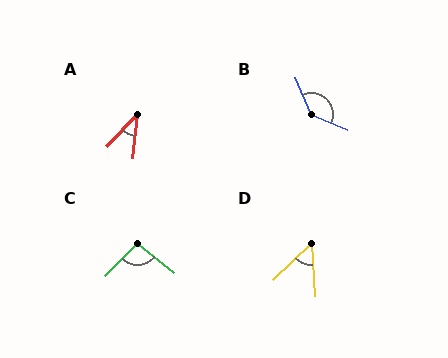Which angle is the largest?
B, at approximately 135 degrees.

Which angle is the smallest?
A, at approximately 37 degrees.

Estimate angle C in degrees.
Approximately 97 degrees.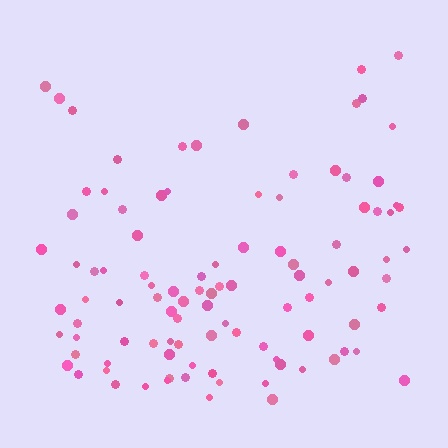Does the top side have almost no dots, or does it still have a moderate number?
Still a moderate number, just noticeably fewer than the bottom.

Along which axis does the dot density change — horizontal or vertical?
Vertical.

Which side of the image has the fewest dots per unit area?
The top.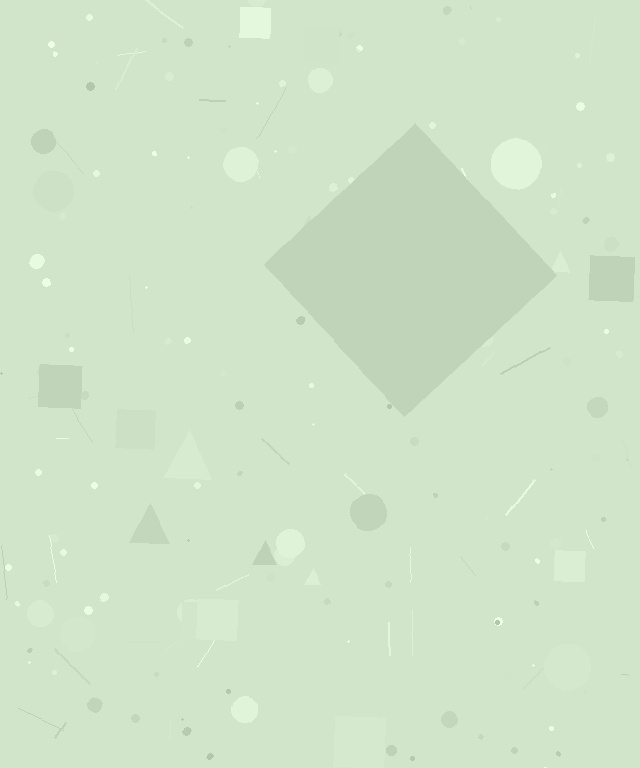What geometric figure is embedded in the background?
A diamond is embedded in the background.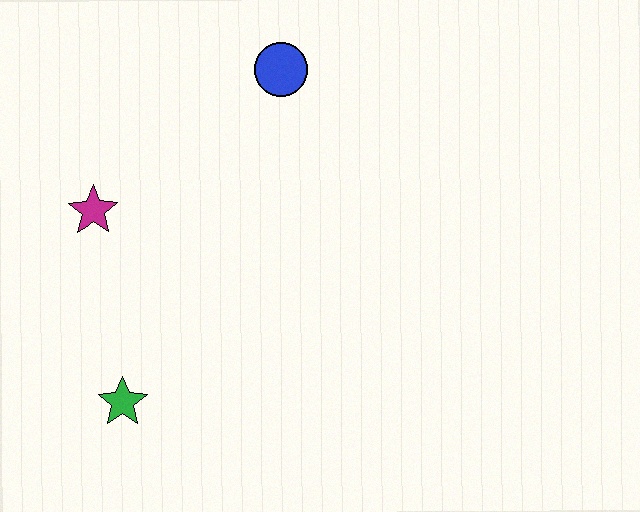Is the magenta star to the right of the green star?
No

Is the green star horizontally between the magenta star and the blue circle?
Yes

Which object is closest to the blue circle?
The magenta star is closest to the blue circle.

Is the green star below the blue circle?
Yes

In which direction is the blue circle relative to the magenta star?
The blue circle is to the right of the magenta star.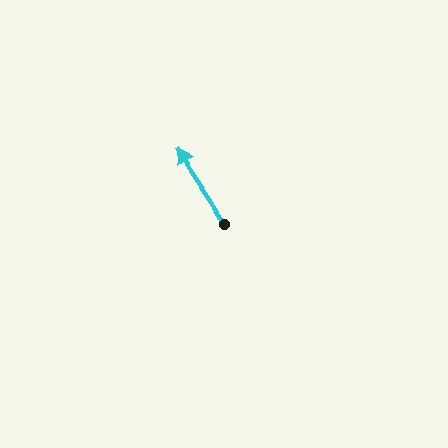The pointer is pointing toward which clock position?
Roughly 11 o'clock.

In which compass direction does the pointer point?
Northwest.